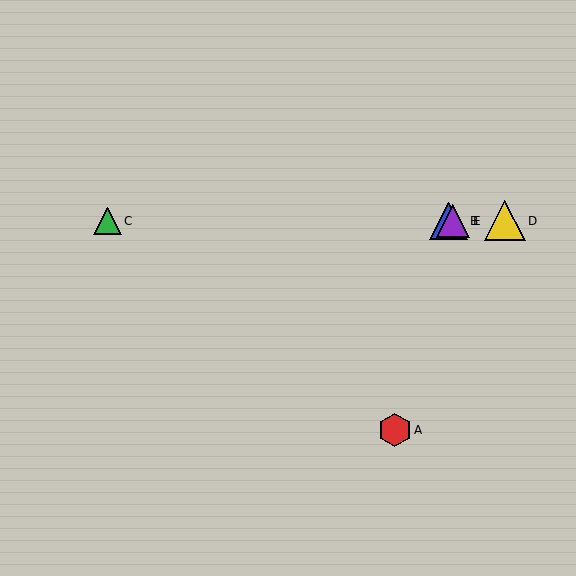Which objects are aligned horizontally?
Objects B, C, D, E are aligned horizontally.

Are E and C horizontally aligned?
Yes, both are at y≈221.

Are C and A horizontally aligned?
No, C is at y≈221 and A is at y≈430.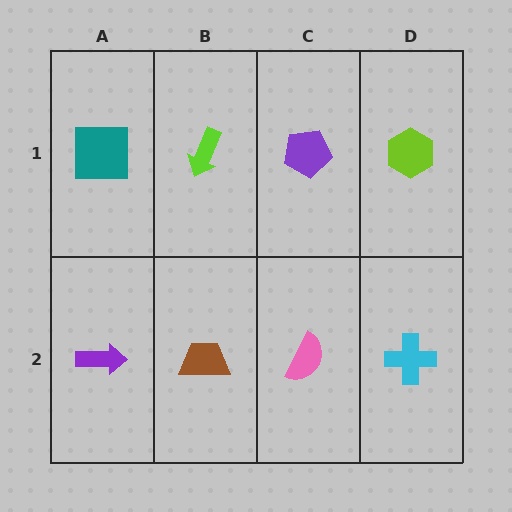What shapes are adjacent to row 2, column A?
A teal square (row 1, column A), a brown trapezoid (row 2, column B).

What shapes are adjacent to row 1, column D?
A cyan cross (row 2, column D), a purple pentagon (row 1, column C).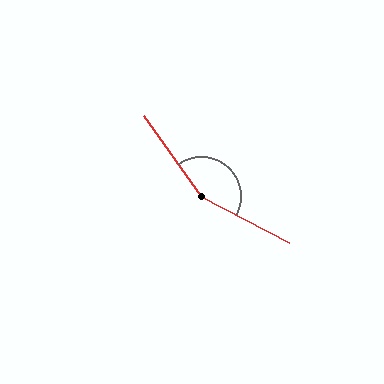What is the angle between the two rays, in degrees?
Approximately 153 degrees.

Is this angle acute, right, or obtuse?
It is obtuse.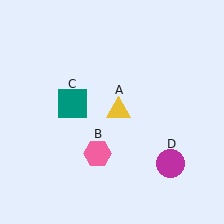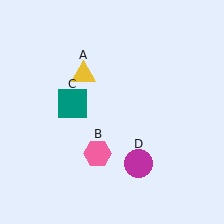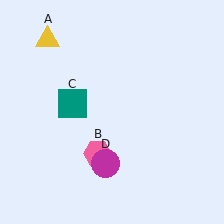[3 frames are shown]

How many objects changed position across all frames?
2 objects changed position: yellow triangle (object A), magenta circle (object D).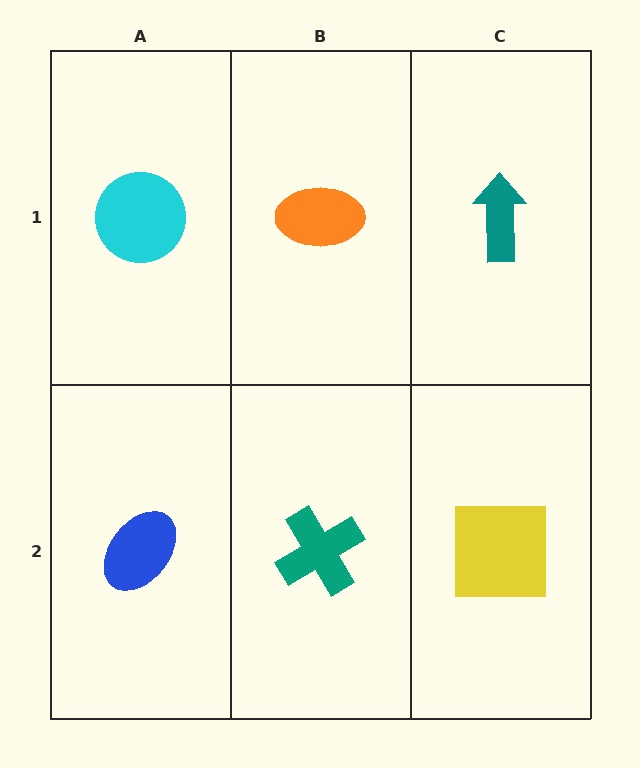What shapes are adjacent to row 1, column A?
A blue ellipse (row 2, column A), an orange ellipse (row 1, column B).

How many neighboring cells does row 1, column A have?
2.